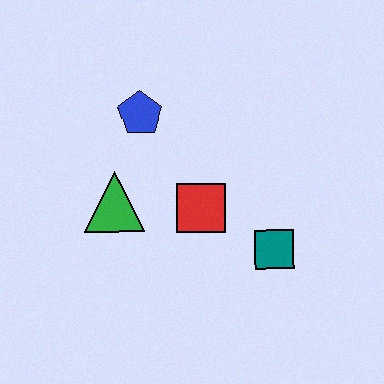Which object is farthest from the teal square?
The blue pentagon is farthest from the teal square.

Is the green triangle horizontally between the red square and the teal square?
No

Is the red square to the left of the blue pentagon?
No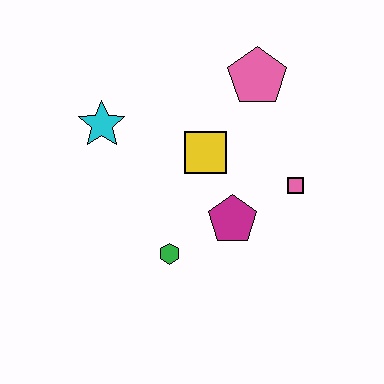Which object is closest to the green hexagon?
The magenta pentagon is closest to the green hexagon.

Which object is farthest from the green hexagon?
The pink pentagon is farthest from the green hexagon.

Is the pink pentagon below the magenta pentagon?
No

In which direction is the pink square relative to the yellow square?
The pink square is to the right of the yellow square.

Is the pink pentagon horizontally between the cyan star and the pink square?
Yes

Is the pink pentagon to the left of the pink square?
Yes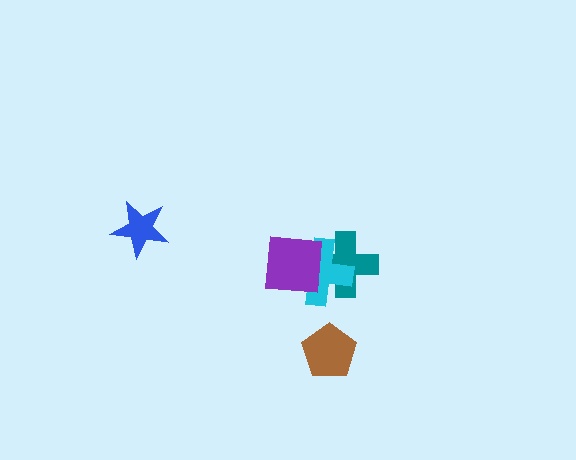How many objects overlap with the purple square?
2 objects overlap with the purple square.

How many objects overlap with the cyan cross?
2 objects overlap with the cyan cross.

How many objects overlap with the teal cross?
2 objects overlap with the teal cross.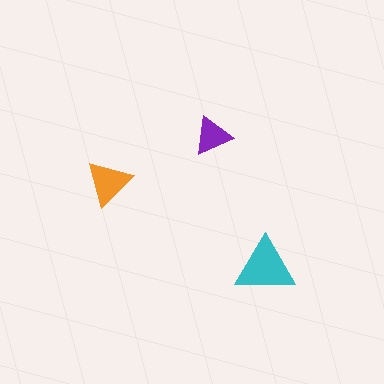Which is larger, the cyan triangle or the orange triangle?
The cyan one.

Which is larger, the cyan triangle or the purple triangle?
The cyan one.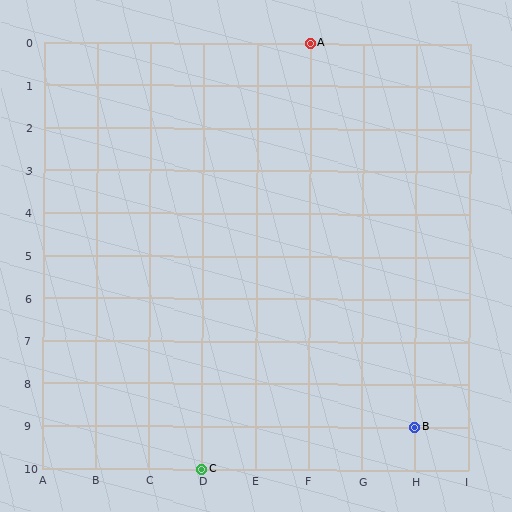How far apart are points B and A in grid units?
Points B and A are 2 columns and 9 rows apart (about 9.2 grid units diagonally).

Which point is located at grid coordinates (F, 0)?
Point A is at (F, 0).